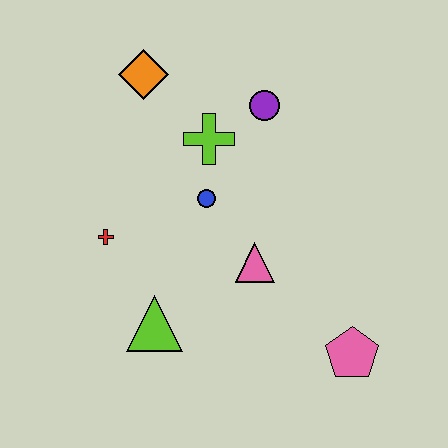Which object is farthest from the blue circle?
The pink pentagon is farthest from the blue circle.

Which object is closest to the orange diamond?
The lime cross is closest to the orange diamond.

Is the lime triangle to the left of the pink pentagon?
Yes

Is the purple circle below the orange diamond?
Yes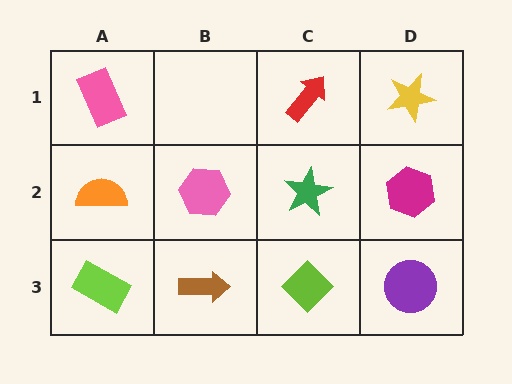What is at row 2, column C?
A green star.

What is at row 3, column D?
A purple circle.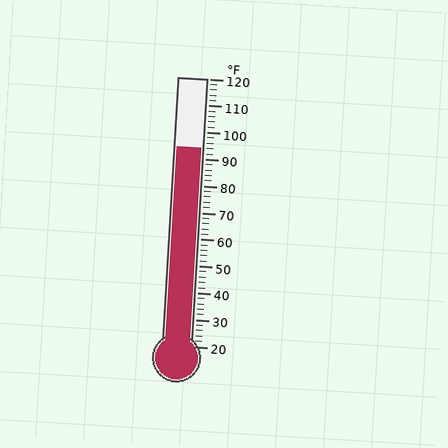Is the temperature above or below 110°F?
The temperature is below 110°F.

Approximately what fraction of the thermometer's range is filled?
The thermometer is filled to approximately 75% of its range.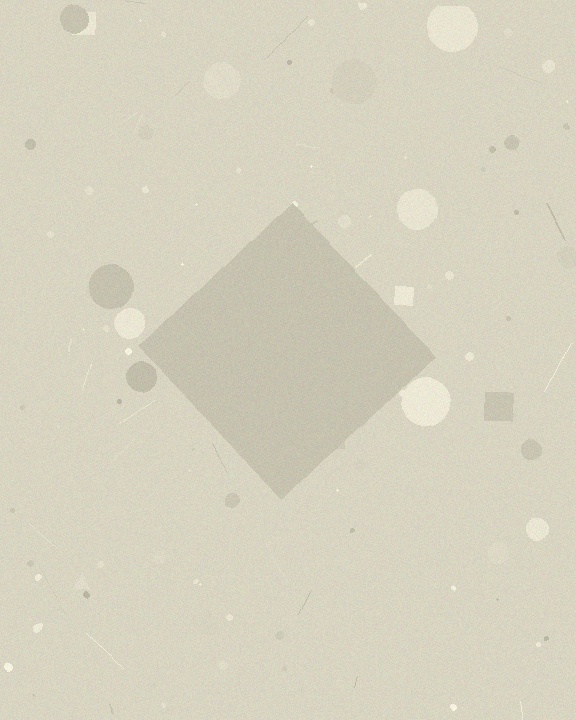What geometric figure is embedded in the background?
A diamond is embedded in the background.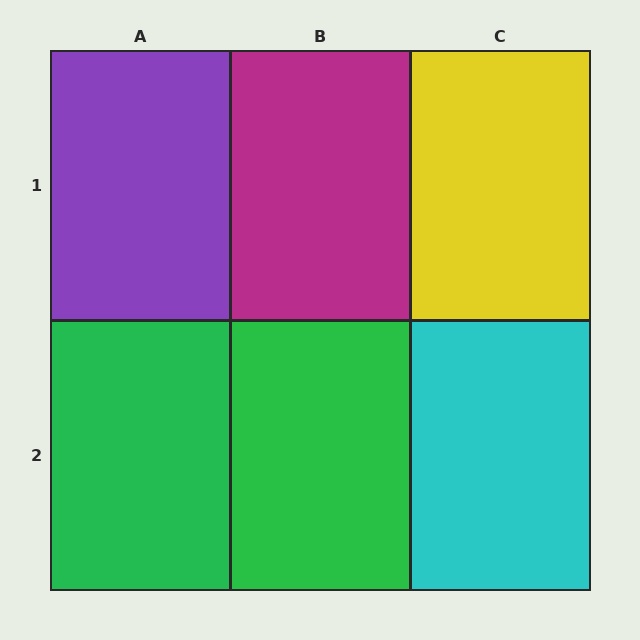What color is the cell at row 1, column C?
Yellow.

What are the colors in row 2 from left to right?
Green, green, cyan.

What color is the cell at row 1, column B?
Magenta.